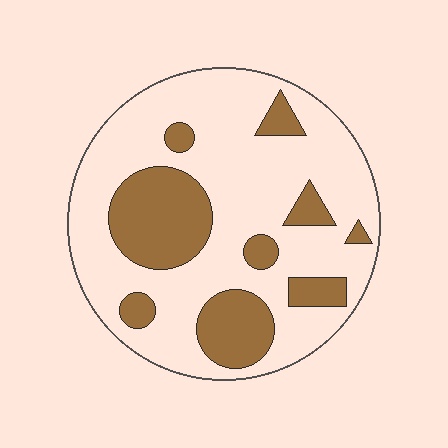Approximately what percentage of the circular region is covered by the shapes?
Approximately 25%.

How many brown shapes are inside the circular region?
9.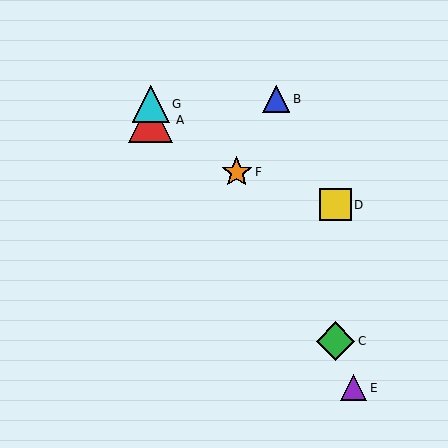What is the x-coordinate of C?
Object C is at x≈336.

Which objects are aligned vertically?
Objects A, G are aligned vertically.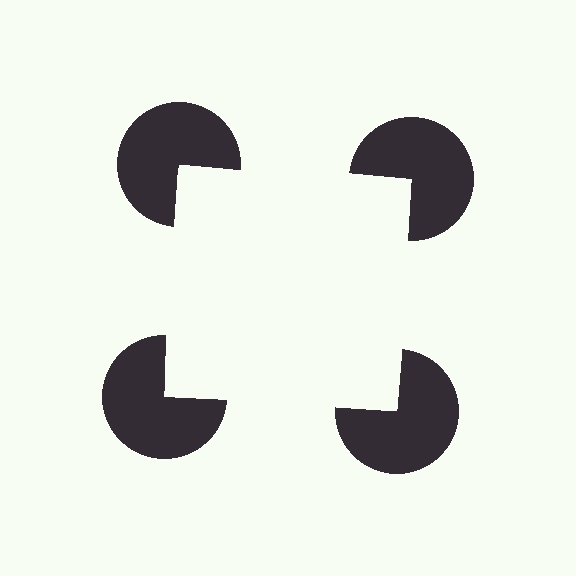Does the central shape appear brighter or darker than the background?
It typically appears slightly brighter than the background, even though no actual brightness change is drawn.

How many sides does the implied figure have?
4 sides.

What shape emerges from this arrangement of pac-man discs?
An illusory square — its edges are inferred from the aligned wedge cuts in the pac-man discs, not physically drawn.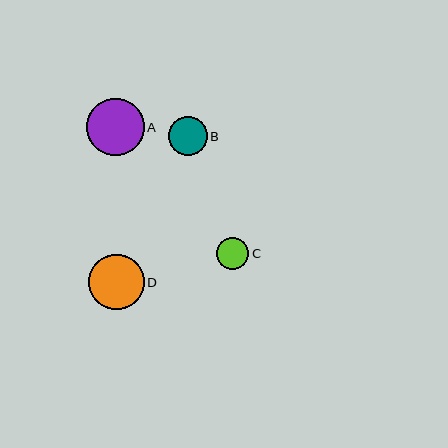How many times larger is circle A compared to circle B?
Circle A is approximately 1.5 times the size of circle B.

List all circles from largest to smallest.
From largest to smallest: A, D, B, C.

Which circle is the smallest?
Circle C is the smallest with a size of approximately 32 pixels.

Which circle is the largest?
Circle A is the largest with a size of approximately 58 pixels.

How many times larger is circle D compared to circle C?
Circle D is approximately 1.7 times the size of circle C.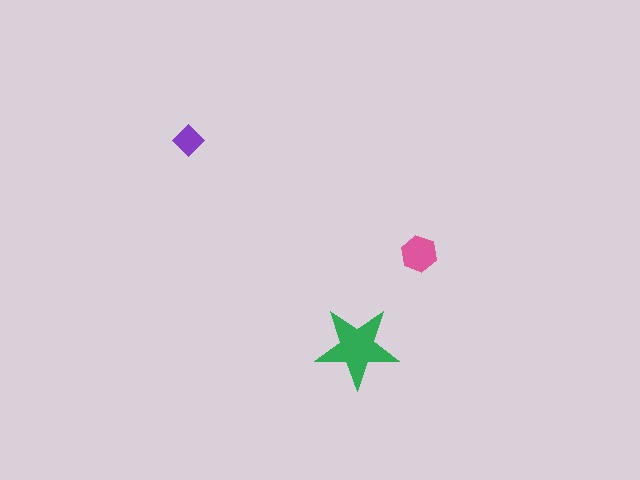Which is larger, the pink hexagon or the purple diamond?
The pink hexagon.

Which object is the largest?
The green star.